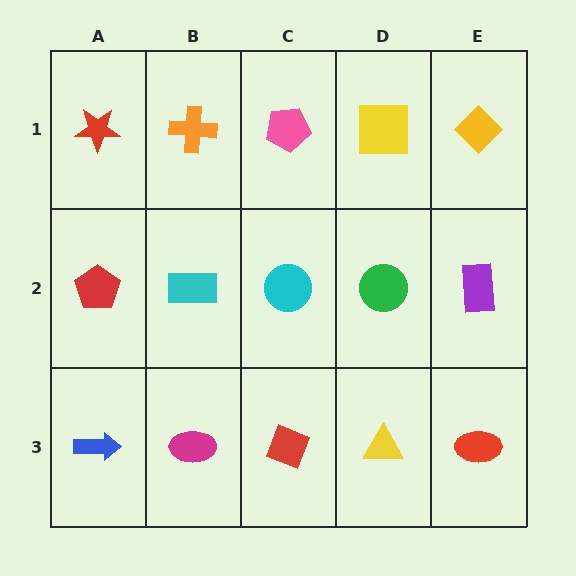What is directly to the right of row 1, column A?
An orange cross.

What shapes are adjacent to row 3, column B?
A cyan rectangle (row 2, column B), a blue arrow (row 3, column A), a red diamond (row 3, column C).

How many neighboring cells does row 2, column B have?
4.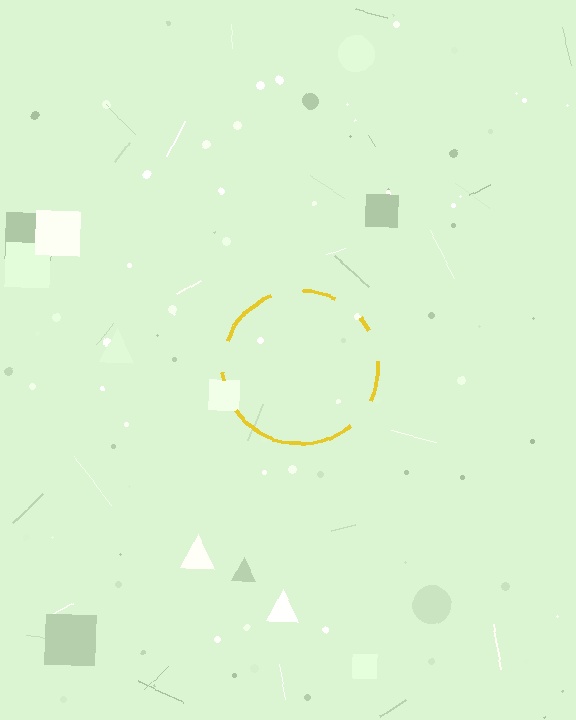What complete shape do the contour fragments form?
The contour fragments form a circle.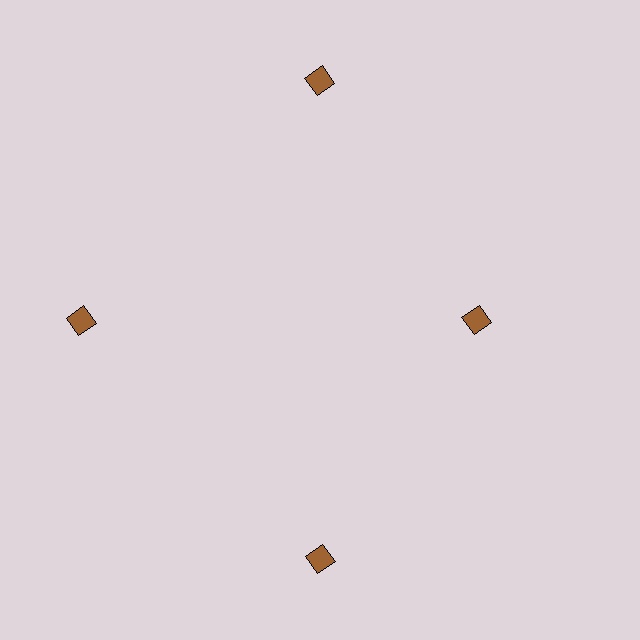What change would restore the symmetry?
The symmetry would be restored by moving it outward, back onto the ring so that all 4 diamonds sit at equal angles and equal distance from the center.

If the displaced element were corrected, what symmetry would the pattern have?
It would have 4-fold rotational symmetry — the pattern would map onto itself every 90 degrees.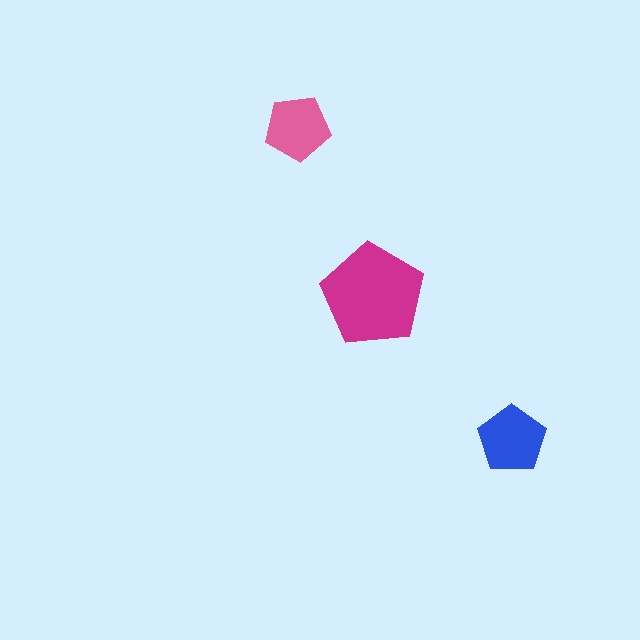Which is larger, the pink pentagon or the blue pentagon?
The blue one.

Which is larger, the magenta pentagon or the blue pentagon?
The magenta one.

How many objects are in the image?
There are 3 objects in the image.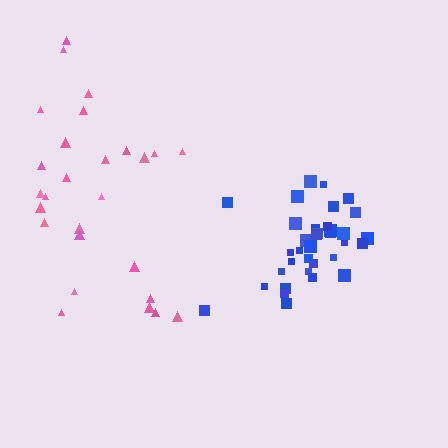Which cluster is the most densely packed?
Blue.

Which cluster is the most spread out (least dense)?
Pink.